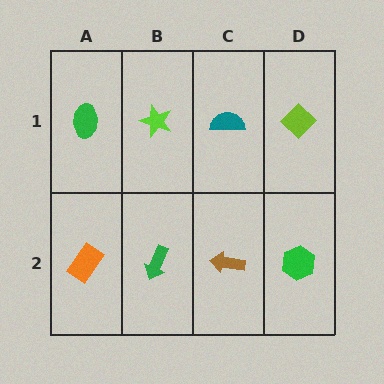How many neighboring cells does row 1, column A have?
2.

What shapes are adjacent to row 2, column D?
A lime diamond (row 1, column D), a brown arrow (row 2, column C).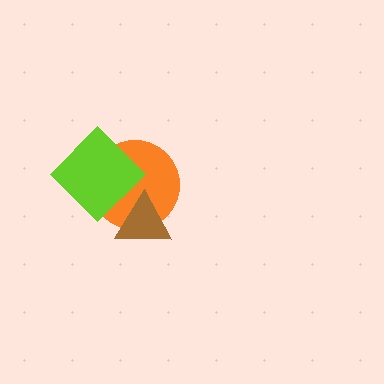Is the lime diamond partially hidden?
Yes, it is partially covered by another shape.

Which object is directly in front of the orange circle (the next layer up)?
The lime diamond is directly in front of the orange circle.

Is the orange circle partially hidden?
Yes, it is partially covered by another shape.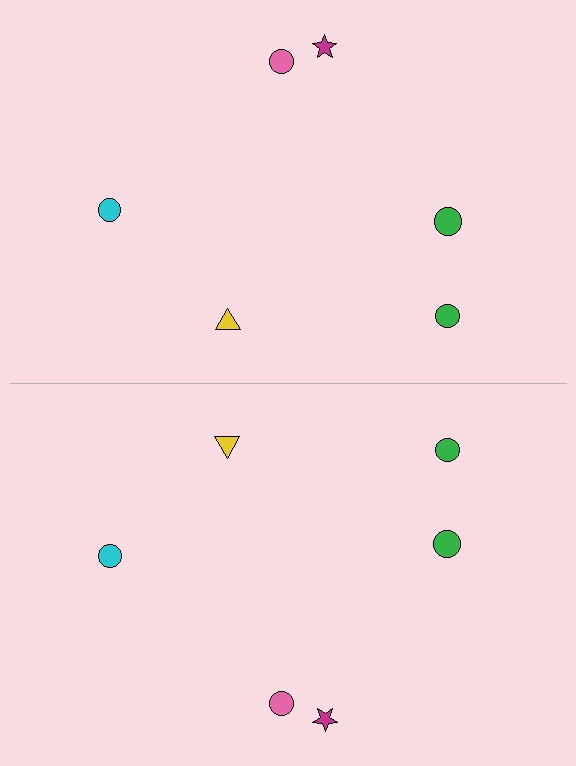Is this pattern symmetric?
Yes, this pattern has bilateral (reflection) symmetry.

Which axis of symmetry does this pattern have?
The pattern has a horizontal axis of symmetry running through the center of the image.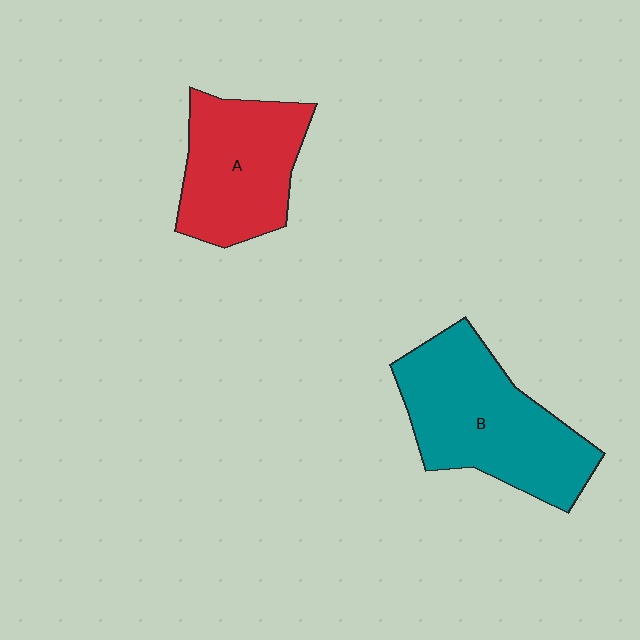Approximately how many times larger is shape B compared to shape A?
Approximately 1.3 times.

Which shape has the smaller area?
Shape A (red).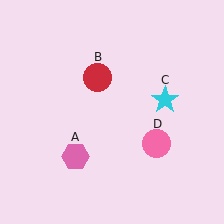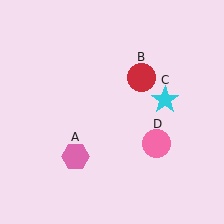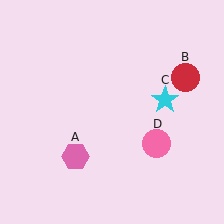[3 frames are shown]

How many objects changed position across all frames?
1 object changed position: red circle (object B).